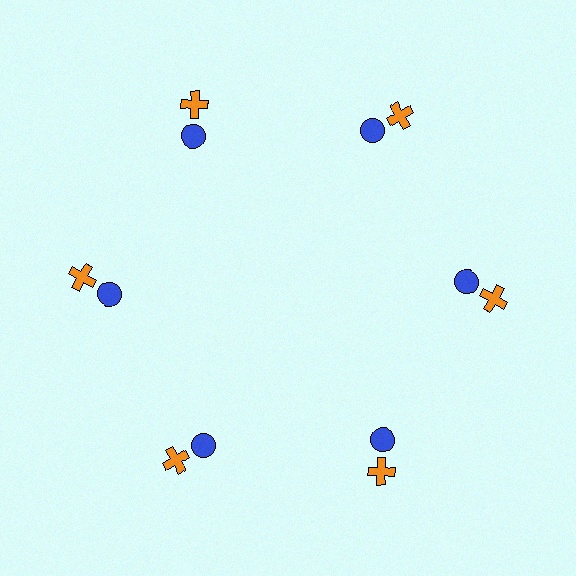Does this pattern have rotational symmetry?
Yes, this pattern has 6-fold rotational symmetry. It looks the same after rotating 60 degrees around the center.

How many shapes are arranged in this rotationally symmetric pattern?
There are 12 shapes, arranged in 6 groups of 2.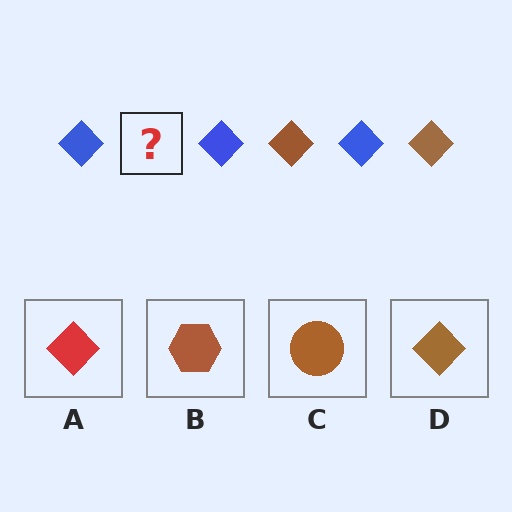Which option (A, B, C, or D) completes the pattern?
D.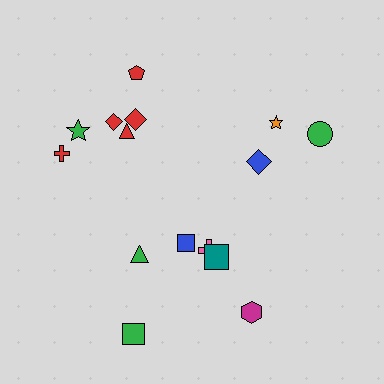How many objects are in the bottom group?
There are 6 objects.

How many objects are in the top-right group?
There are 3 objects.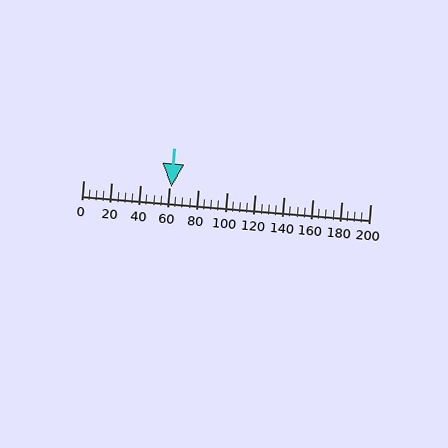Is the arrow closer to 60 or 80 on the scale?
The arrow is closer to 60.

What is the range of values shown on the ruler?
The ruler shows values from 0 to 200.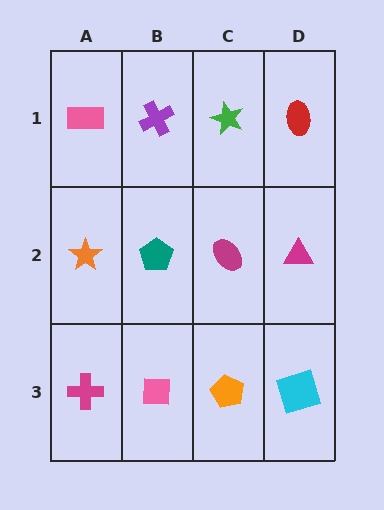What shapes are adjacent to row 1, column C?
A magenta ellipse (row 2, column C), a purple cross (row 1, column B), a red ellipse (row 1, column D).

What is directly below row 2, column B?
A pink square.